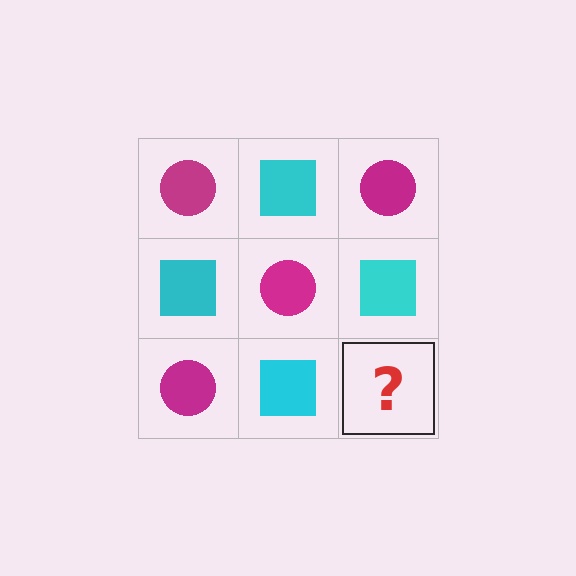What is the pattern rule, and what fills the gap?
The rule is that it alternates magenta circle and cyan square in a checkerboard pattern. The gap should be filled with a magenta circle.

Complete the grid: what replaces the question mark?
The question mark should be replaced with a magenta circle.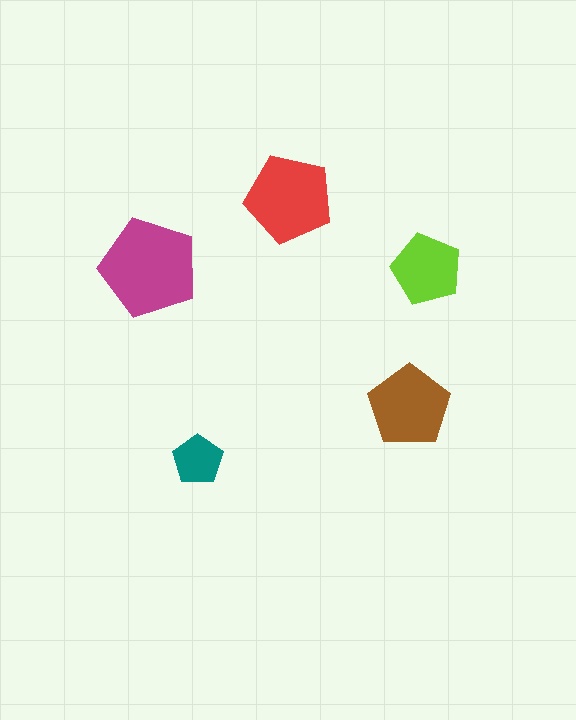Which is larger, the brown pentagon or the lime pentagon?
The brown one.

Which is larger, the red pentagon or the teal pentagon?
The red one.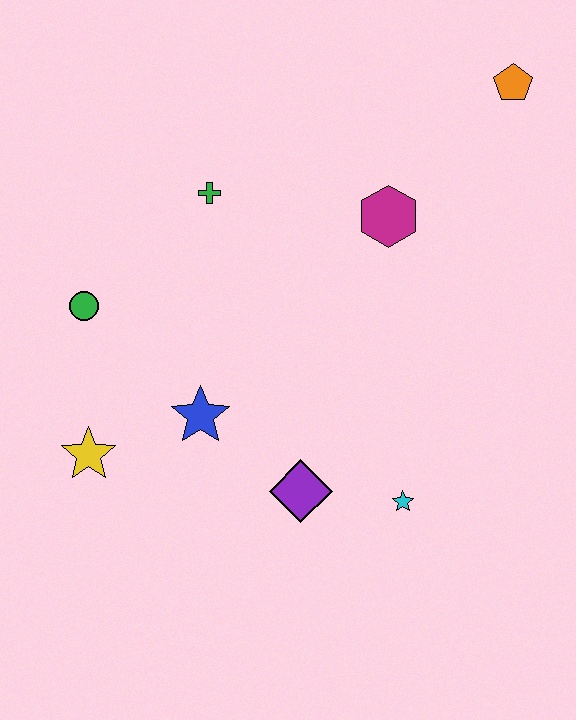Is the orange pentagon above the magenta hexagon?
Yes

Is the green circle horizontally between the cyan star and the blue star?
No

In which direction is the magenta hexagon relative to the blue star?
The magenta hexagon is above the blue star.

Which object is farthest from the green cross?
The cyan star is farthest from the green cross.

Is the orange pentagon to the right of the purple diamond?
Yes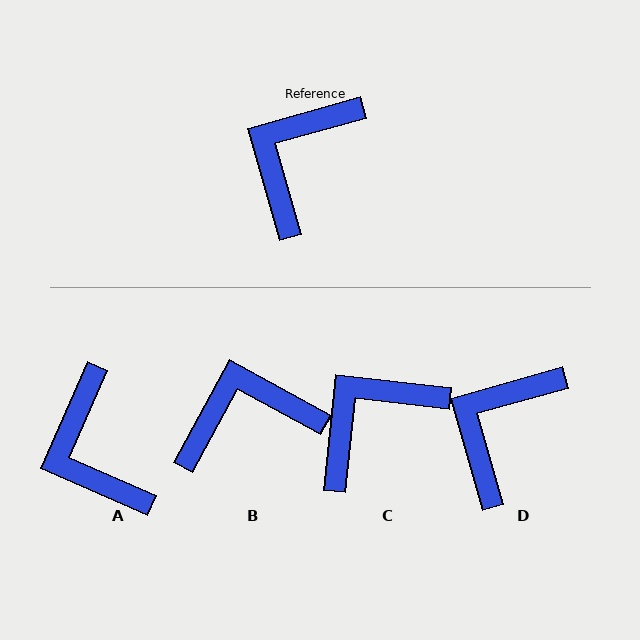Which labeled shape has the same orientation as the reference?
D.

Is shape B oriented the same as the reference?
No, it is off by about 44 degrees.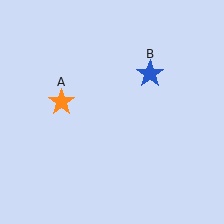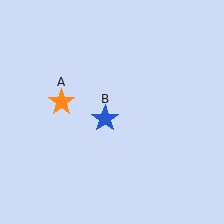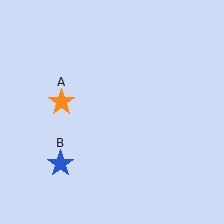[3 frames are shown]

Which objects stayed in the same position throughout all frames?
Orange star (object A) remained stationary.